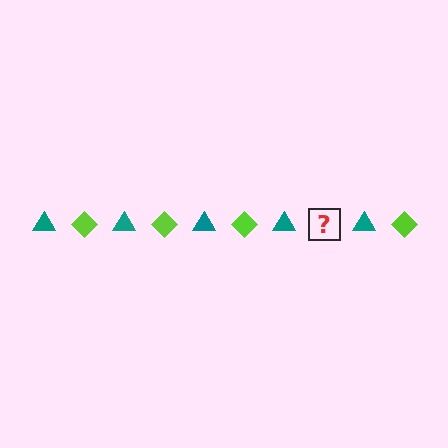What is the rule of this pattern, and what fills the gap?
The rule is that the pattern alternates between teal triangle and lime diamond. The gap should be filled with a lime diamond.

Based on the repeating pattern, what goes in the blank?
The blank should be a lime diamond.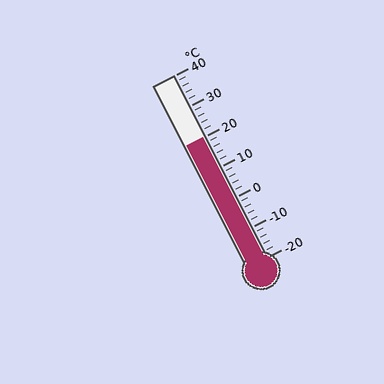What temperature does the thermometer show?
The thermometer shows approximately 20°C.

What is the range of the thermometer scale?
The thermometer scale ranges from -20°C to 40°C.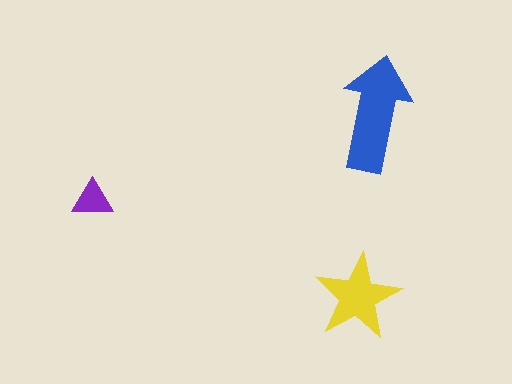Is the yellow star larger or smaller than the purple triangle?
Larger.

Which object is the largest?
The blue arrow.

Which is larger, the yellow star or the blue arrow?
The blue arrow.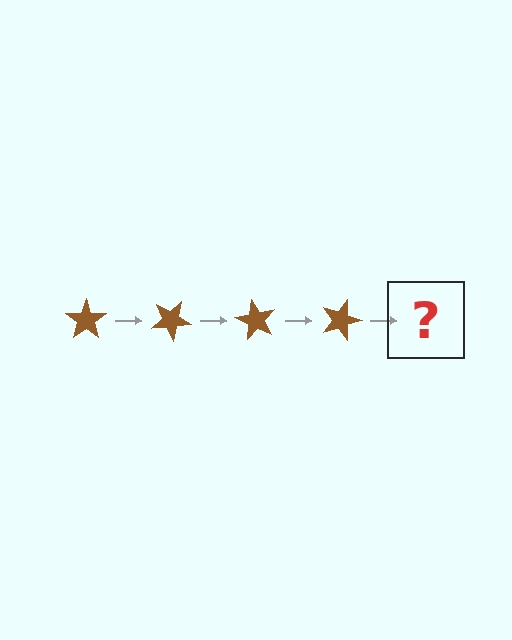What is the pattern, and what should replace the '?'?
The pattern is that the star rotates 30 degrees each step. The '?' should be a brown star rotated 120 degrees.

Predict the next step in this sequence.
The next step is a brown star rotated 120 degrees.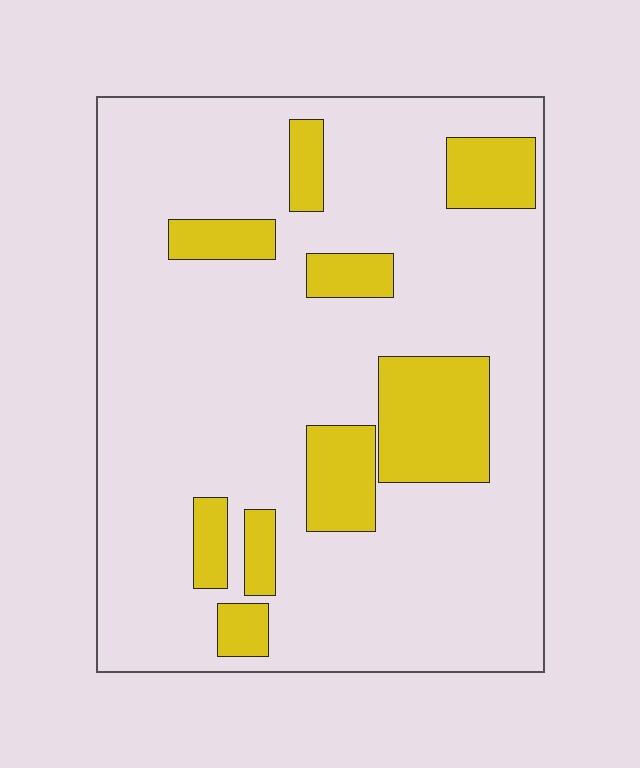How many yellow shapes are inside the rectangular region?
9.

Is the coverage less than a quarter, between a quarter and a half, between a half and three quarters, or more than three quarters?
Less than a quarter.